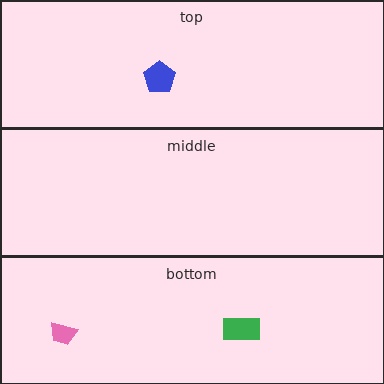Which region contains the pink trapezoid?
The bottom region.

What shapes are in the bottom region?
The green rectangle, the pink trapezoid.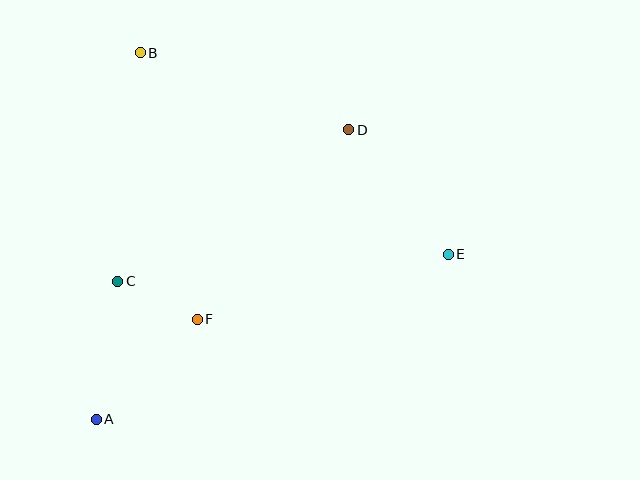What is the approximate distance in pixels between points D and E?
The distance between D and E is approximately 159 pixels.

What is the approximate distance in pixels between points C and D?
The distance between C and D is approximately 276 pixels.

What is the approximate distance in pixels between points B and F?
The distance between B and F is approximately 272 pixels.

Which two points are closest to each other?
Points C and F are closest to each other.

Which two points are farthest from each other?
Points A and E are farthest from each other.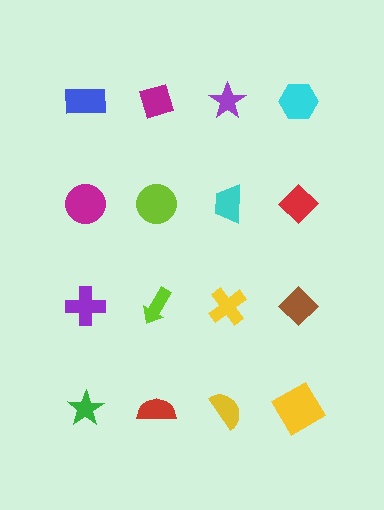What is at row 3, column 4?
A brown diamond.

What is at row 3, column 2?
A lime arrow.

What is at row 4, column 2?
A red semicircle.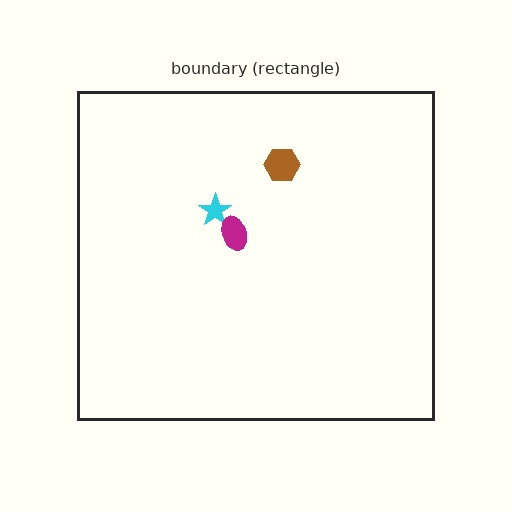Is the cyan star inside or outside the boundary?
Inside.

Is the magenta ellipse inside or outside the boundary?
Inside.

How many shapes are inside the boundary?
3 inside, 0 outside.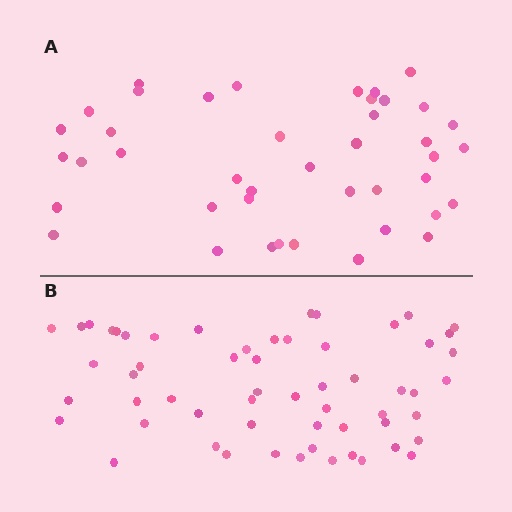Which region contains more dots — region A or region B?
Region B (the bottom region) has more dots.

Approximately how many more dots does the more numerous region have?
Region B has approximately 15 more dots than region A.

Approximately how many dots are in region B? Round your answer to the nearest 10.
About 60 dots. (The exact count is 58, which rounds to 60.)